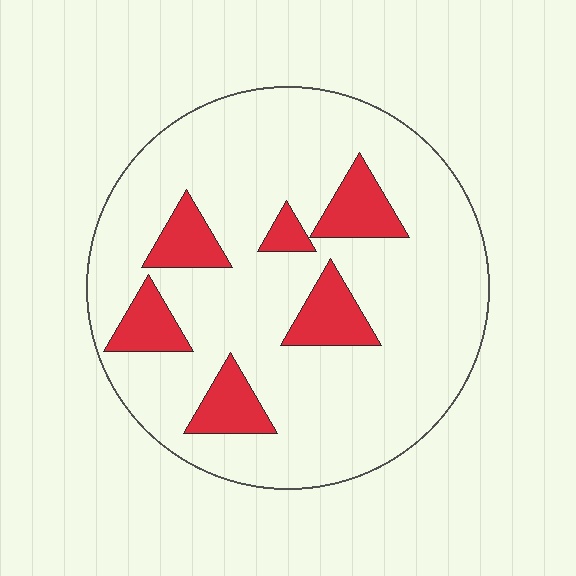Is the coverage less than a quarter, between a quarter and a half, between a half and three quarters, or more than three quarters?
Less than a quarter.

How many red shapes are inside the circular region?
6.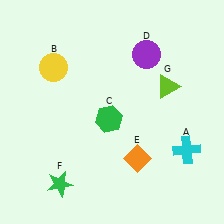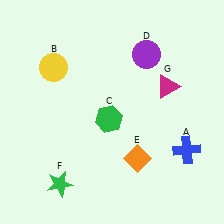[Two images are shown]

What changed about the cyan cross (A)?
In Image 1, A is cyan. In Image 2, it changed to blue.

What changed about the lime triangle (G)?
In Image 1, G is lime. In Image 2, it changed to magenta.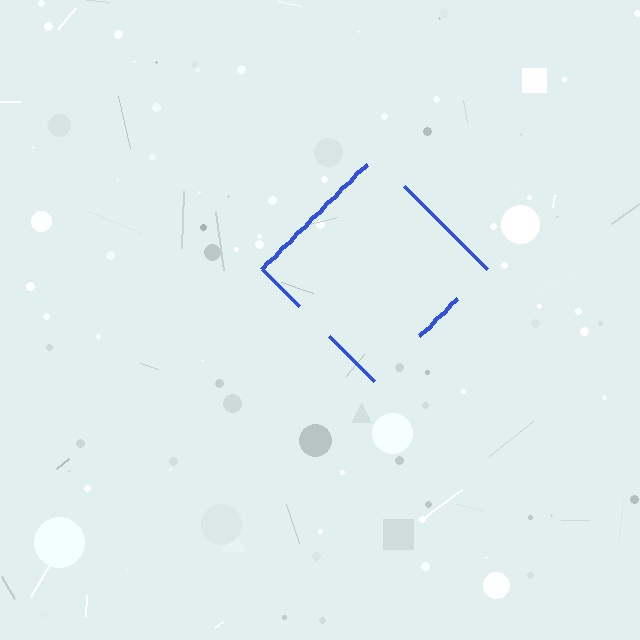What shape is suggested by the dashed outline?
The dashed outline suggests a diamond.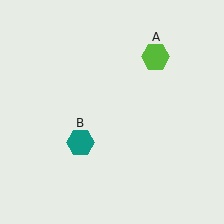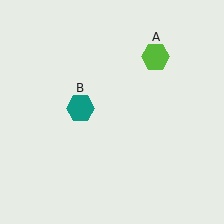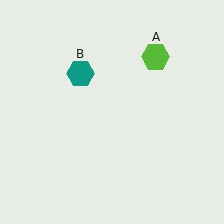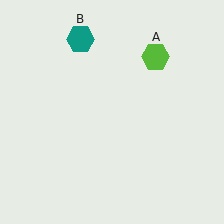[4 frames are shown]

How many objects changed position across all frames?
1 object changed position: teal hexagon (object B).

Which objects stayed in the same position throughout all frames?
Lime hexagon (object A) remained stationary.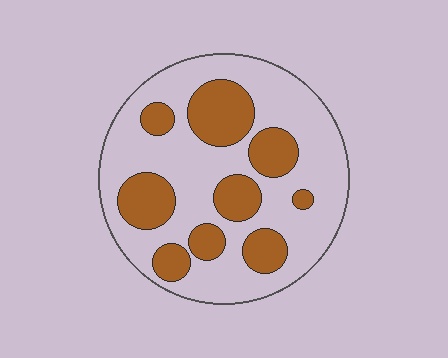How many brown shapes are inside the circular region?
9.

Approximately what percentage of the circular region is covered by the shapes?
Approximately 30%.